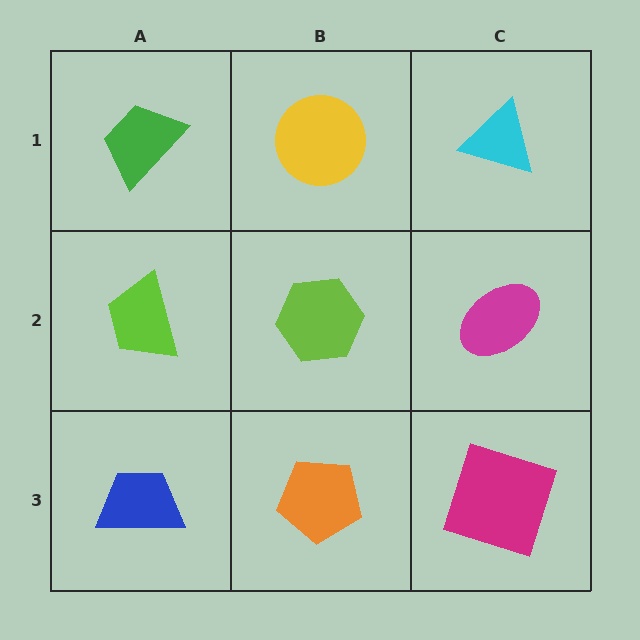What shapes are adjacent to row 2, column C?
A cyan triangle (row 1, column C), a magenta square (row 3, column C), a lime hexagon (row 2, column B).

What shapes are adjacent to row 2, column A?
A green trapezoid (row 1, column A), a blue trapezoid (row 3, column A), a lime hexagon (row 2, column B).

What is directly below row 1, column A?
A lime trapezoid.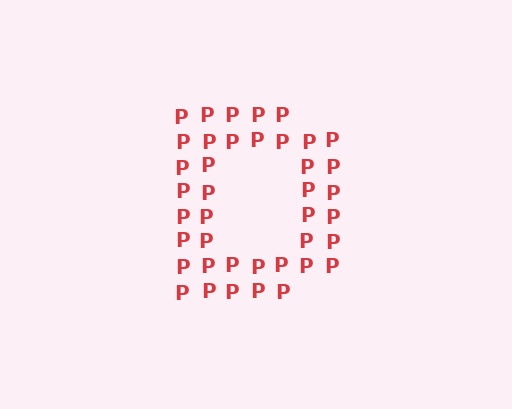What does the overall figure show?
The overall figure shows the letter D.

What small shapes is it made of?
It is made of small letter P's.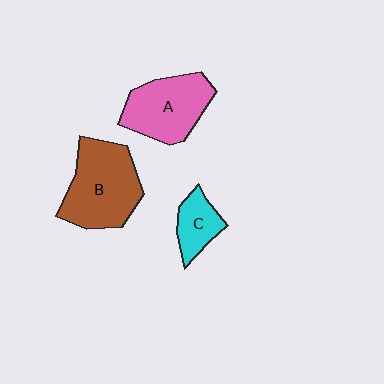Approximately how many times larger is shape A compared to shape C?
Approximately 2.1 times.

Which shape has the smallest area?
Shape C (cyan).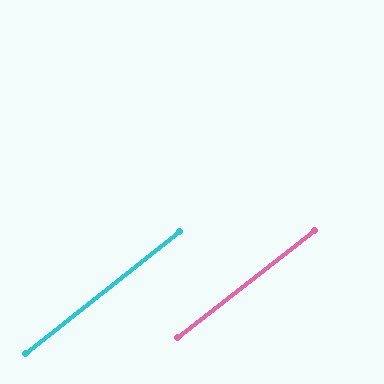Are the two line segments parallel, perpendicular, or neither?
Parallel — their directions differ by only 0.5°.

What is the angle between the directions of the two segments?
Approximately 0 degrees.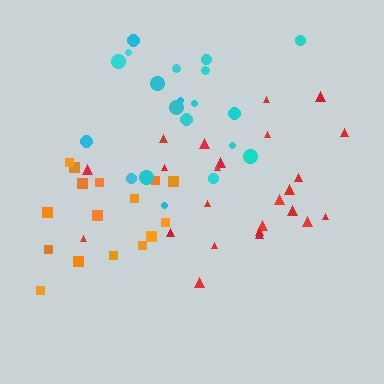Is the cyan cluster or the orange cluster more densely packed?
Orange.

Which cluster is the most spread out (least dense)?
Red.